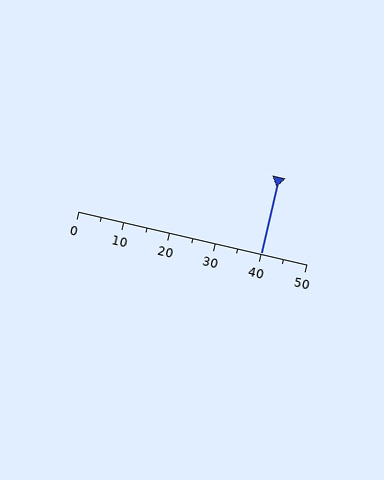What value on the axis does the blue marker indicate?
The marker indicates approximately 40.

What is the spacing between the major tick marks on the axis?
The major ticks are spaced 10 apart.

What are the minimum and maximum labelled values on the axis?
The axis runs from 0 to 50.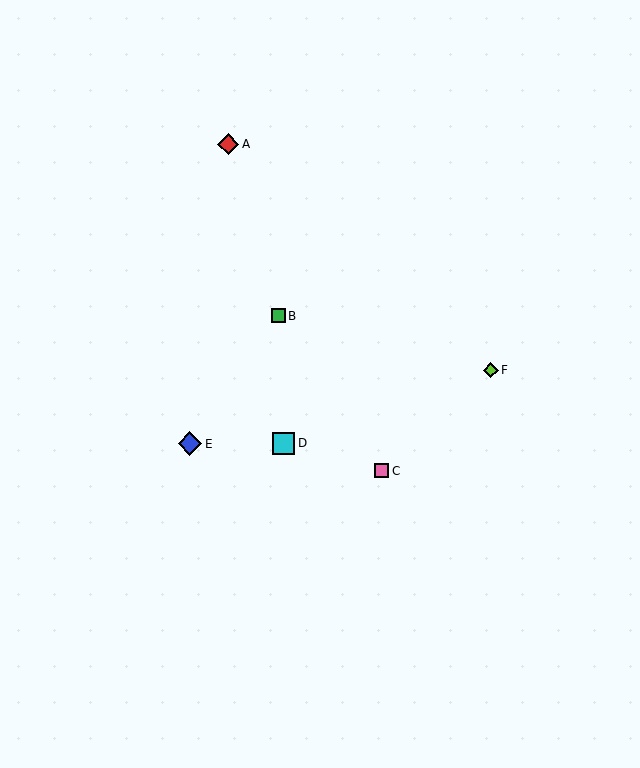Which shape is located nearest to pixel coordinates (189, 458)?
The blue diamond (labeled E) at (190, 444) is nearest to that location.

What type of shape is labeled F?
Shape F is a lime diamond.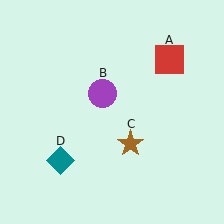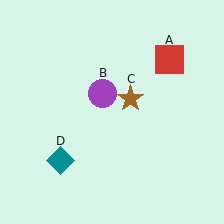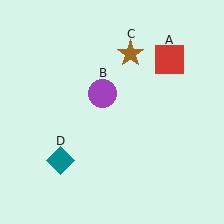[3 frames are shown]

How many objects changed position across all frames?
1 object changed position: brown star (object C).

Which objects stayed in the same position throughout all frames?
Red square (object A) and purple circle (object B) and teal diamond (object D) remained stationary.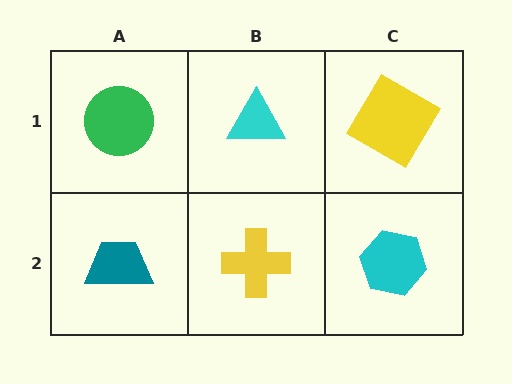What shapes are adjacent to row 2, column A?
A green circle (row 1, column A), a yellow cross (row 2, column B).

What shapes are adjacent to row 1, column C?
A cyan hexagon (row 2, column C), a cyan triangle (row 1, column B).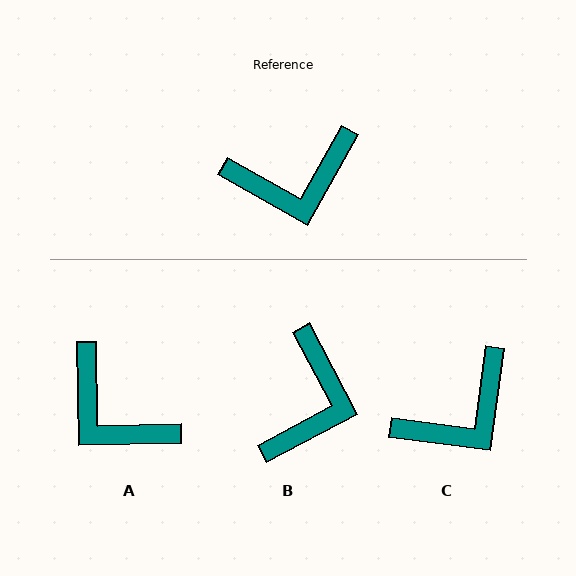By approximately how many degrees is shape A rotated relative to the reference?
Approximately 60 degrees clockwise.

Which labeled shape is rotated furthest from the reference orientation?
A, about 60 degrees away.